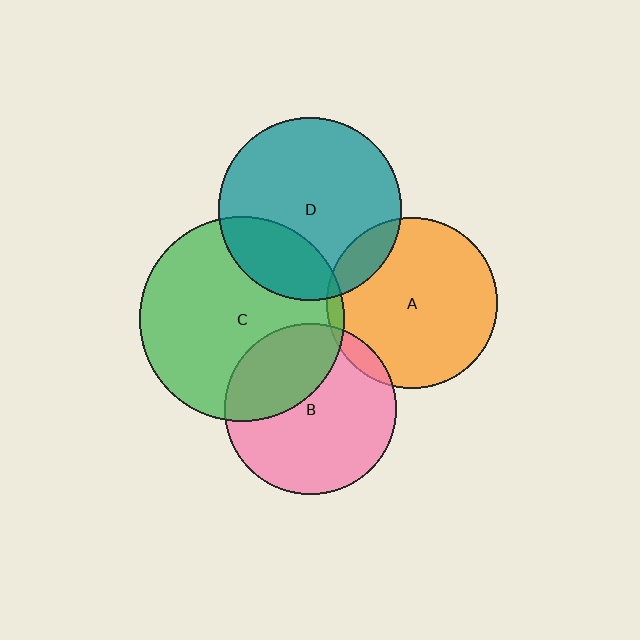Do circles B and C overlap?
Yes.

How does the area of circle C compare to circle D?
Approximately 1.3 times.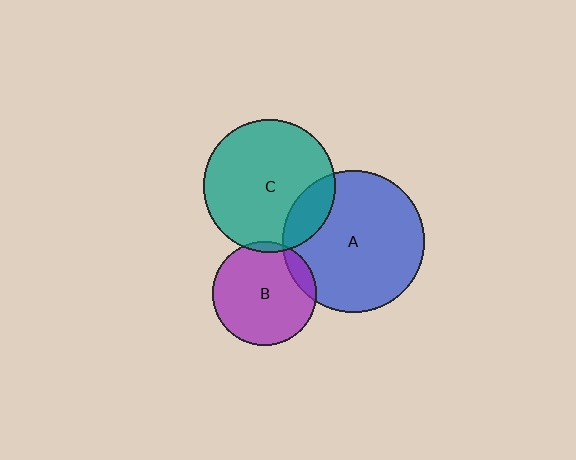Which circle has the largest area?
Circle A (blue).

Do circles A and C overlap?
Yes.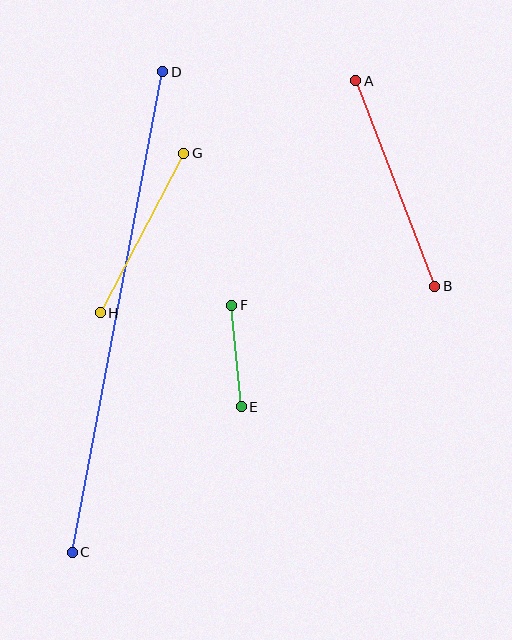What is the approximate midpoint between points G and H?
The midpoint is at approximately (142, 233) pixels.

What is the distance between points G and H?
The distance is approximately 180 pixels.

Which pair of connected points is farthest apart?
Points C and D are farthest apart.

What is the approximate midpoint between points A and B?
The midpoint is at approximately (395, 184) pixels.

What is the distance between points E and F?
The distance is approximately 102 pixels.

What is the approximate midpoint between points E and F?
The midpoint is at approximately (236, 356) pixels.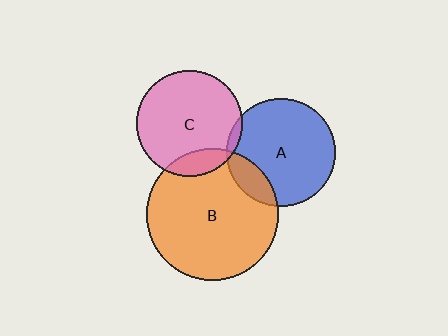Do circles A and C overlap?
Yes.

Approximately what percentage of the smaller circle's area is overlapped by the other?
Approximately 5%.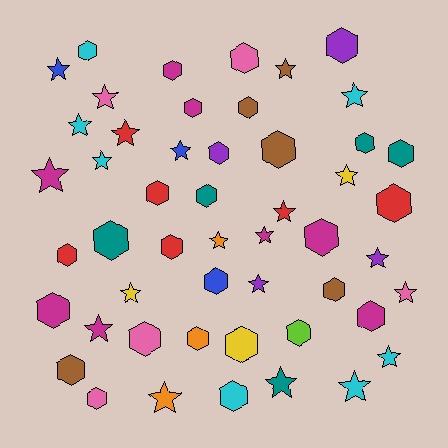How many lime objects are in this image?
There is 1 lime object.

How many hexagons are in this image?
There are 28 hexagons.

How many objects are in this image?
There are 50 objects.